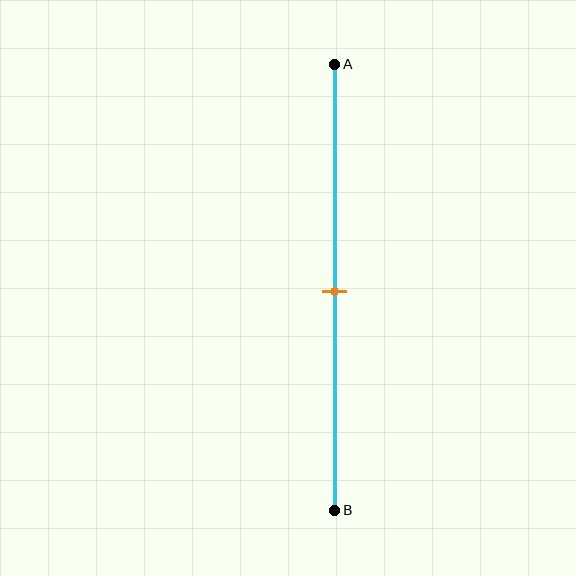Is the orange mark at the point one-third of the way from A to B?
No, the mark is at about 50% from A, not at the 33% one-third point.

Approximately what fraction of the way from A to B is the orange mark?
The orange mark is approximately 50% of the way from A to B.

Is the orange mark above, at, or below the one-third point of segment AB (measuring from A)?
The orange mark is below the one-third point of segment AB.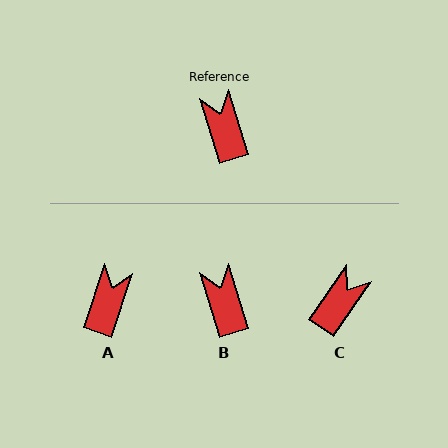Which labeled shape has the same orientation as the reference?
B.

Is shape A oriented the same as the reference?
No, it is off by about 35 degrees.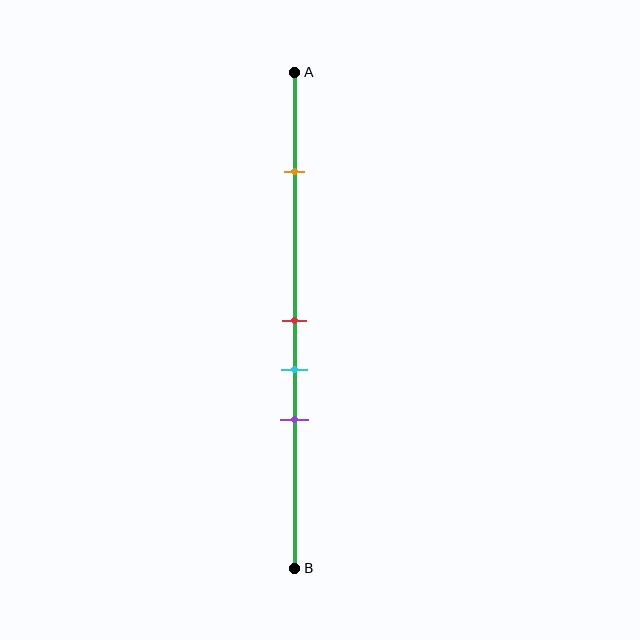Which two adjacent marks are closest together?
The red and cyan marks are the closest adjacent pair.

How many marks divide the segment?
There are 4 marks dividing the segment.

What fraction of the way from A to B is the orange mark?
The orange mark is approximately 20% (0.2) of the way from A to B.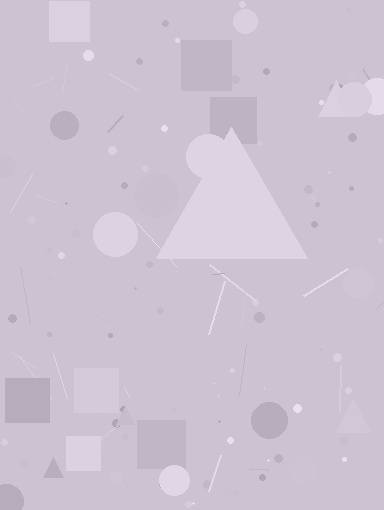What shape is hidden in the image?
A triangle is hidden in the image.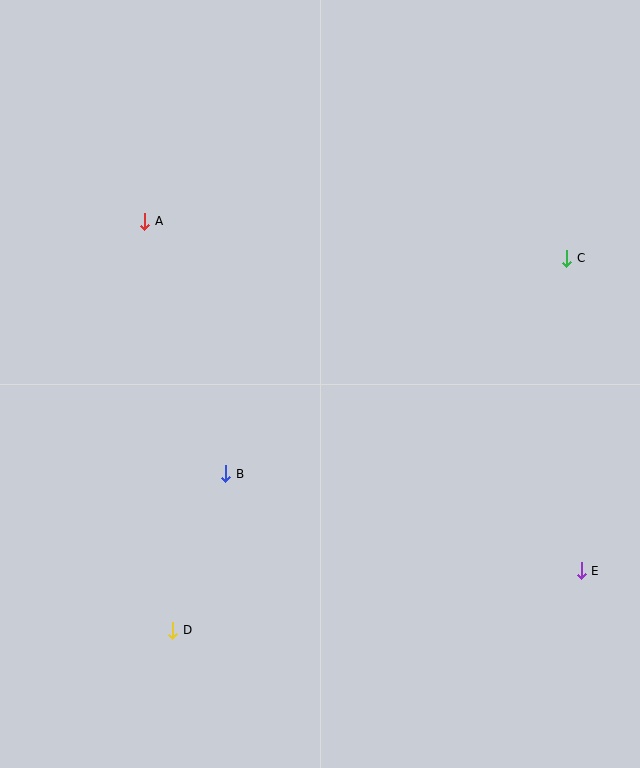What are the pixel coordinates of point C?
Point C is at (567, 258).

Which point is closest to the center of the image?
Point B at (226, 474) is closest to the center.